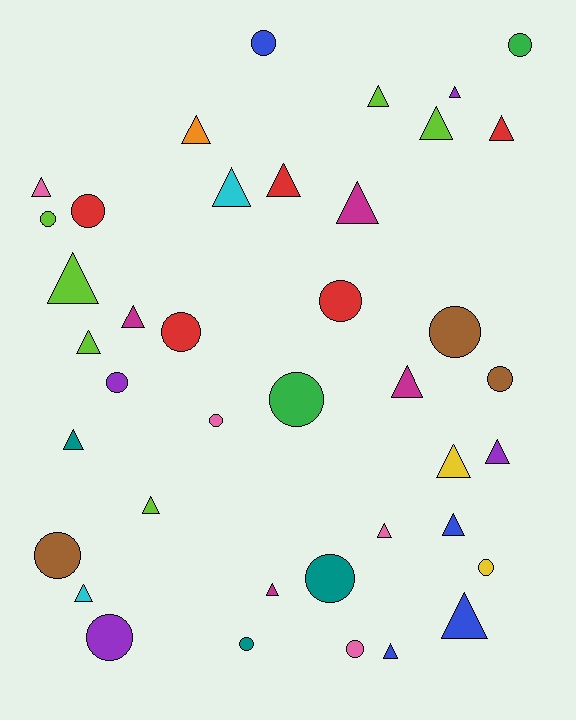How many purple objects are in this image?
There are 4 purple objects.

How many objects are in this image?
There are 40 objects.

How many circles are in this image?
There are 17 circles.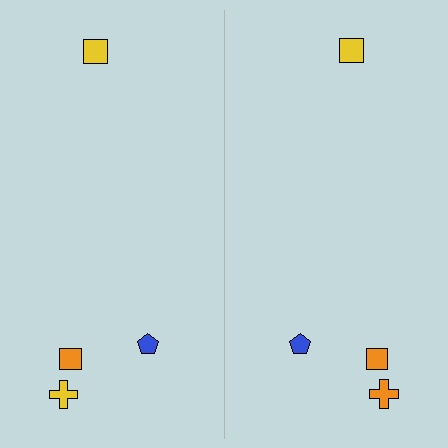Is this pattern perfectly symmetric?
No, the pattern is not perfectly symmetric. The orange cross on the right side breaks the symmetry — its mirror counterpart is yellow.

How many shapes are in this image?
There are 8 shapes in this image.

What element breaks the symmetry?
The orange cross on the right side breaks the symmetry — its mirror counterpart is yellow.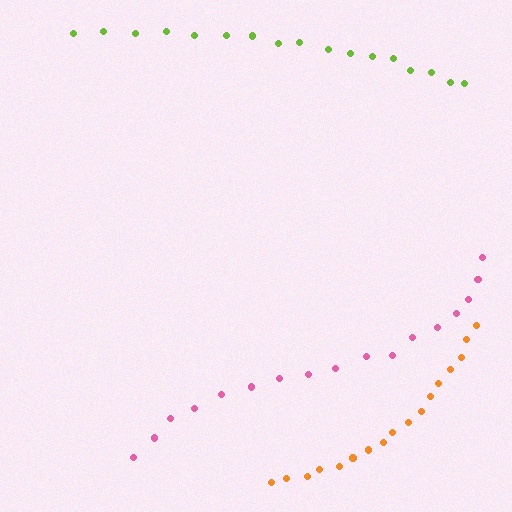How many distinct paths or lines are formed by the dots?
There are 3 distinct paths.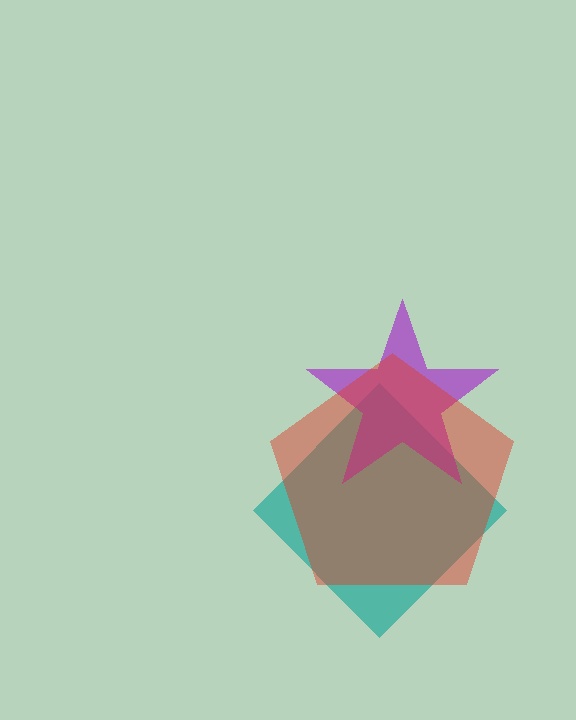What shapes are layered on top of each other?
The layered shapes are: a teal diamond, a purple star, a red pentagon.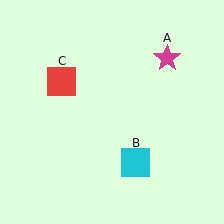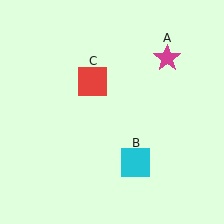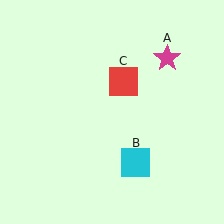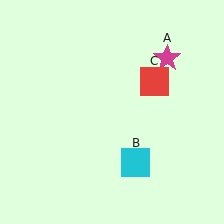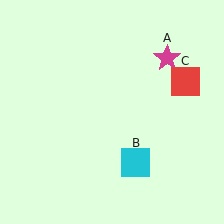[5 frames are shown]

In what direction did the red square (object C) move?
The red square (object C) moved right.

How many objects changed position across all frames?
1 object changed position: red square (object C).